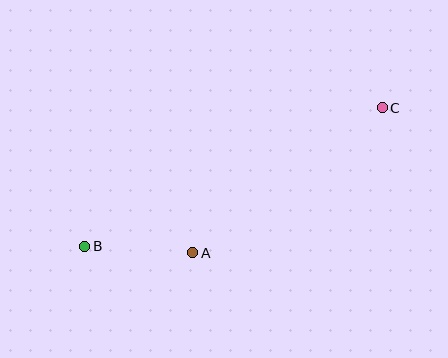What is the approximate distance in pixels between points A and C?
The distance between A and C is approximately 238 pixels.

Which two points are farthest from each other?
Points B and C are farthest from each other.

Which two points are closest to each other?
Points A and B are closest to each other.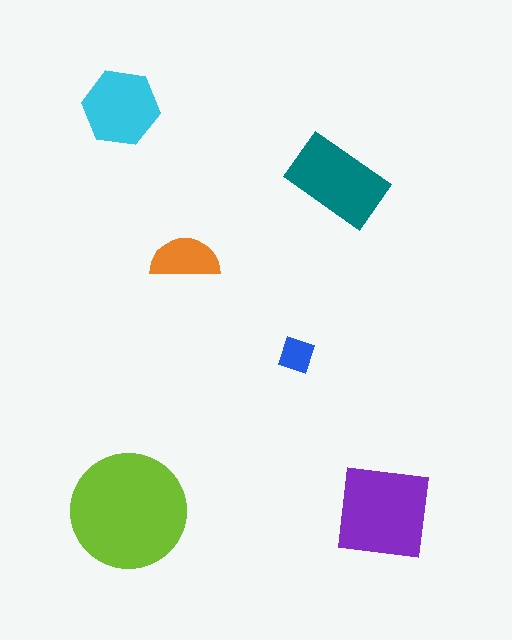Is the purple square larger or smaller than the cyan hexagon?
Larger.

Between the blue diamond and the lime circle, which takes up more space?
The lime circle.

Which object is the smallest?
The blue diamond.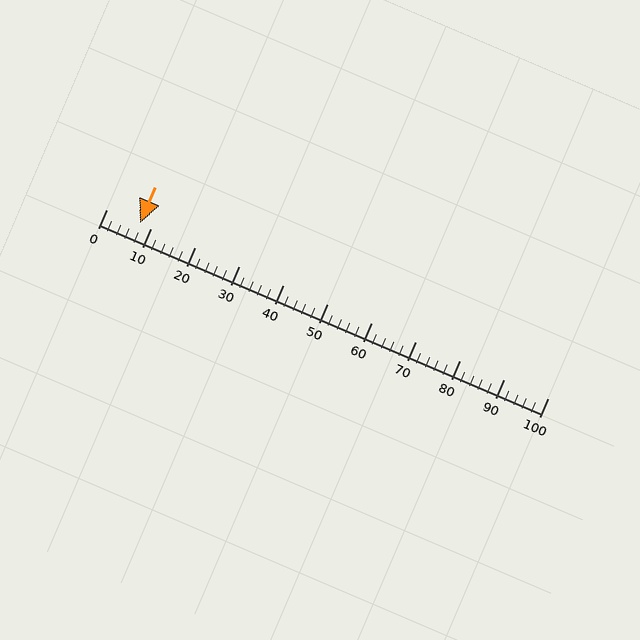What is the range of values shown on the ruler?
The ruler shows values from 0 to 100.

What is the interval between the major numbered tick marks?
The major tick marks are spaced 10 units apart.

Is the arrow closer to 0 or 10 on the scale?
The arrow is closer to 10.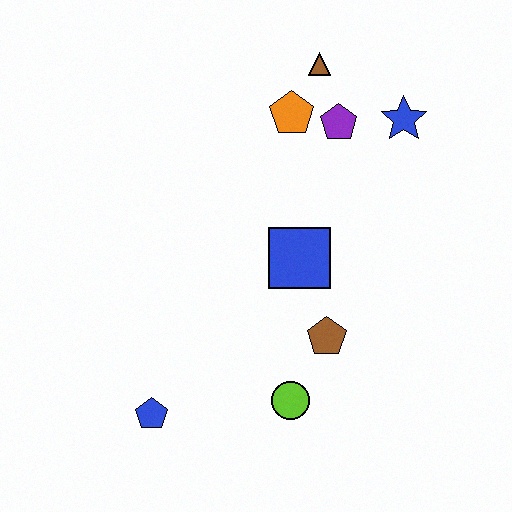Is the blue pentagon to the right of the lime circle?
No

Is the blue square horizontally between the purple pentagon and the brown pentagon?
No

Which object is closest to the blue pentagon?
The lime circle is closest to the blue pentagon.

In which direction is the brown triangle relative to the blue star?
The brown triangle is to the left of the blue star.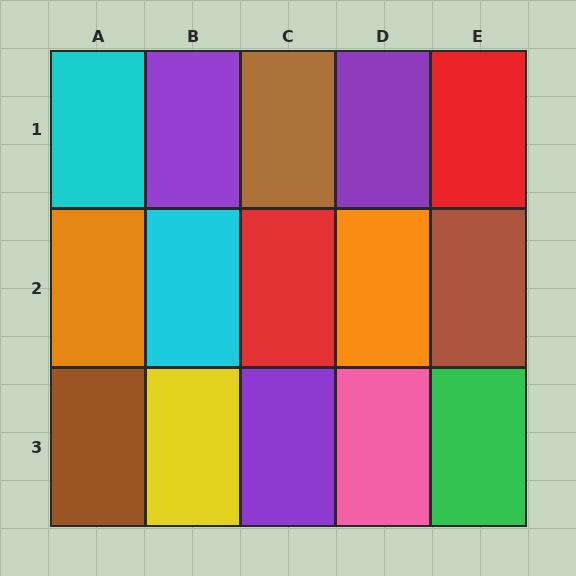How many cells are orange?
2 cells are orange.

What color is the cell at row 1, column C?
Brown.